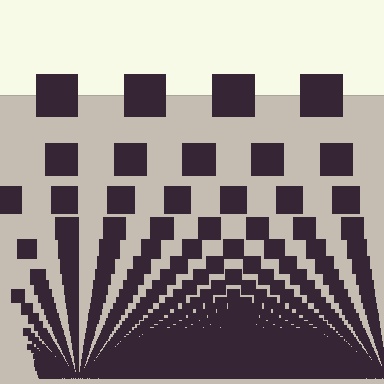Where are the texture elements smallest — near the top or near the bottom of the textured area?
Near the bottom.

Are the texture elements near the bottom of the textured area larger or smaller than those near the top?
Smaller. The gradient is inverted — elements near the bottom are smaller and denser.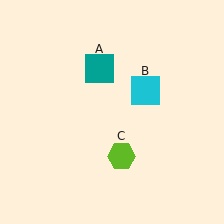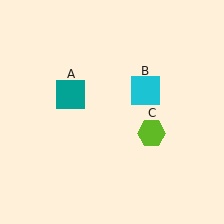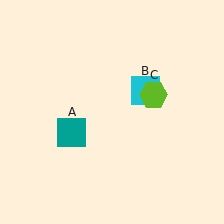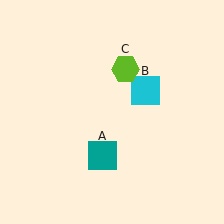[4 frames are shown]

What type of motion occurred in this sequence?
The teal square (object A), lime hexagon (object C) rotated counterclockwise around the center of the scene.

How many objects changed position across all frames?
2 objects changed position: teal square (object A), lime hexagon (object C).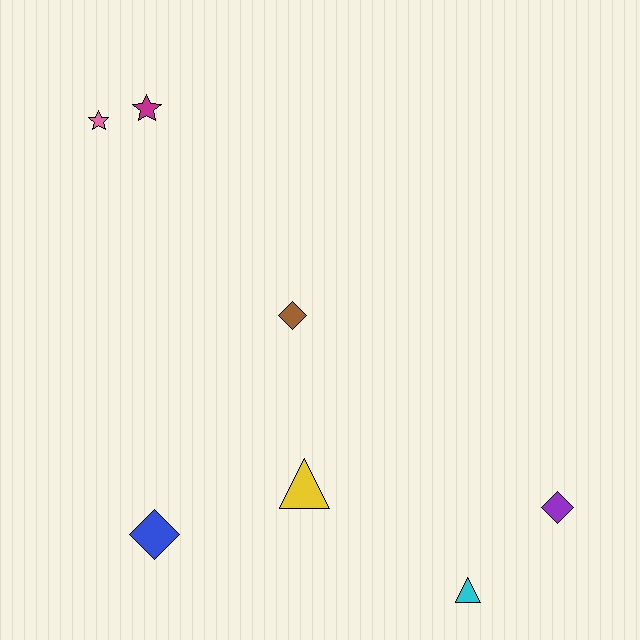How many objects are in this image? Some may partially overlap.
There are 7 objects.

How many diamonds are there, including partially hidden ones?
There are 3 diamonds.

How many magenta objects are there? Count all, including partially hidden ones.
There is 1 magenta object.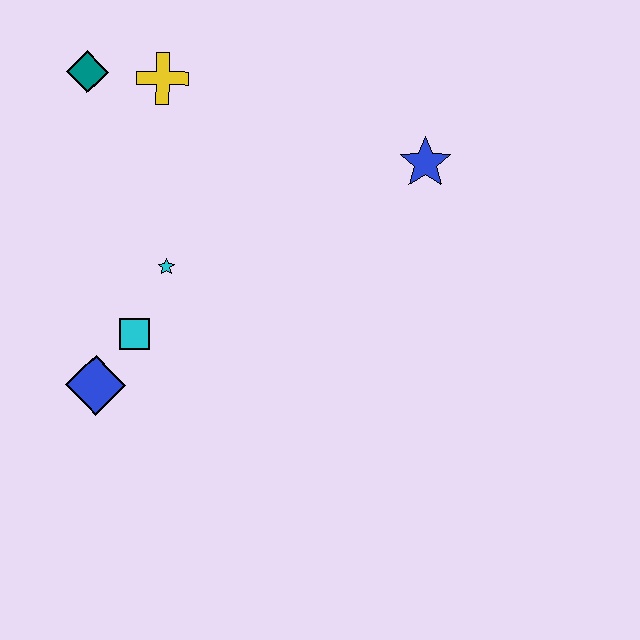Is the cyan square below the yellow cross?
Yes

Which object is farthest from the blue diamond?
The blue star is farthest from the blue diamond.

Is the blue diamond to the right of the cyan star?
No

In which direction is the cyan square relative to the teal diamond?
The cyan square is below the teal diamond.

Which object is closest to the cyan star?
The cyan square is closest to the cyan star.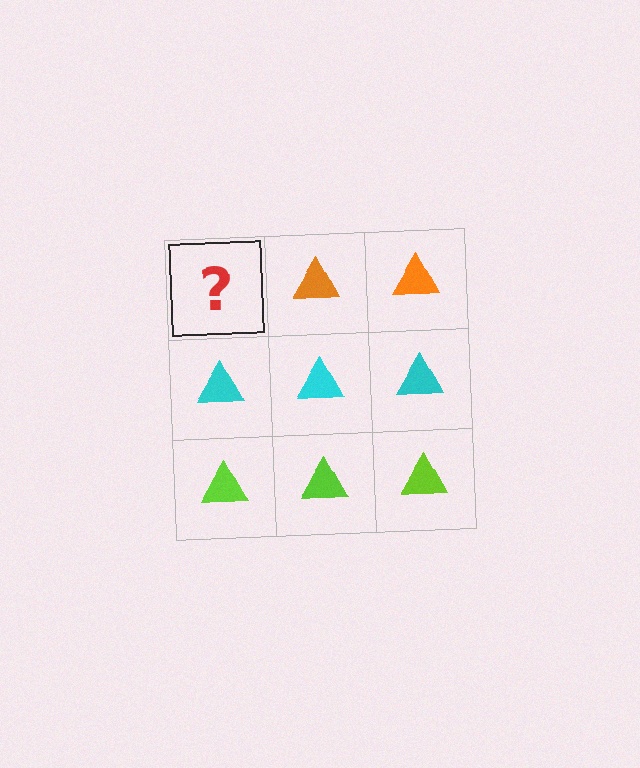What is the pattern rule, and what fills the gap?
The rule is that each row has a consistent color. The gap should be filled with an orange triangle.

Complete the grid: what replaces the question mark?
The question mark should be replaced with an orange triangle.